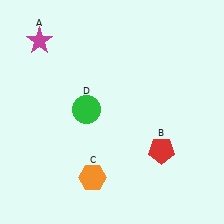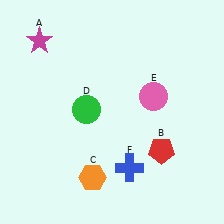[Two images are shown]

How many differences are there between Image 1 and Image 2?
There are 2 differences between the two images.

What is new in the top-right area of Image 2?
A pink circle (E) was added in the top-right area of Image 2.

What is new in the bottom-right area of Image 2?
A blue cross (F) was added in the bottom-right area of Image 2.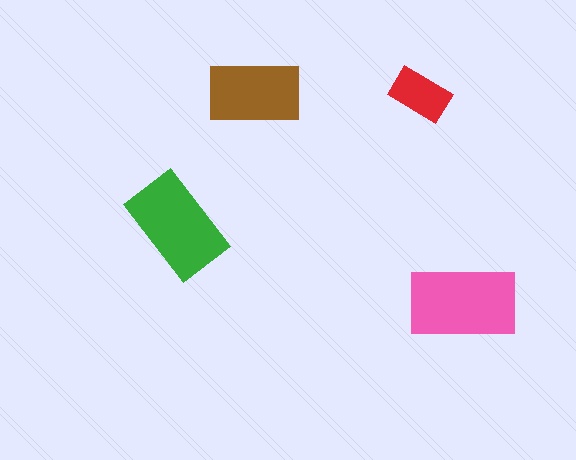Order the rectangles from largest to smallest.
the pink one, the green one, the brown one, the red one.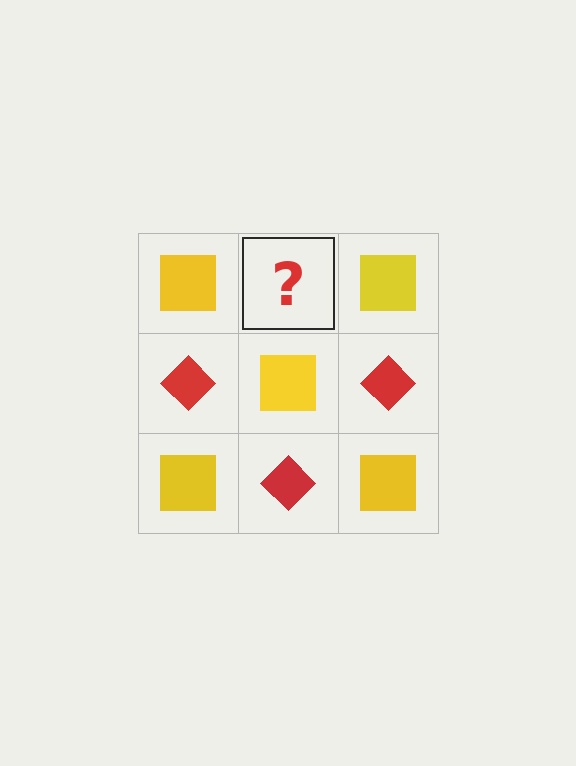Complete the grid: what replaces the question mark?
The question mark should be replaced with a red diamond.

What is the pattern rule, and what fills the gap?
The rule is that it alternates yellow square and red diamond in a checkerboard pattern. The gap should be filled with a red diamond.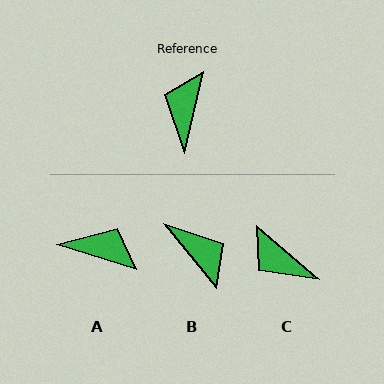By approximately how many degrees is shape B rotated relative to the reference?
Approximately 128 degrees clockwise.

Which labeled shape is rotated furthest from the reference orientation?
B, about 128 degrees away.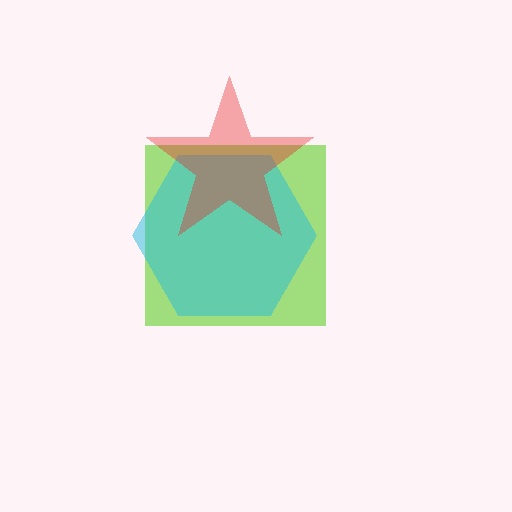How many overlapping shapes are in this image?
There are 3 overlapping shapes in the image.